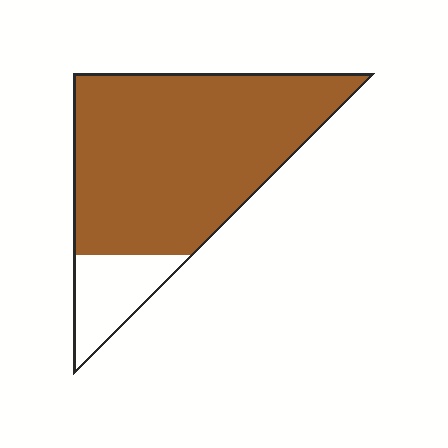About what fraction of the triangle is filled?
About five sixths (5/6).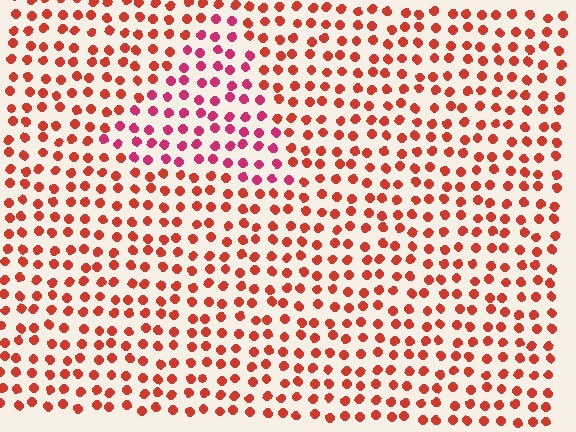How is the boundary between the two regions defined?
The boundary is defined purely by a slight shift in hue (about 32 degrees). Spacing, size, and orientation are identical on both sides.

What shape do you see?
I see a triangle.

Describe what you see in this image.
The image is filled with small red elements in a uniform arrangement. A triangle-shaped region is visible where the elements are tinted to a slightly different hue, forming a subtle color boundary.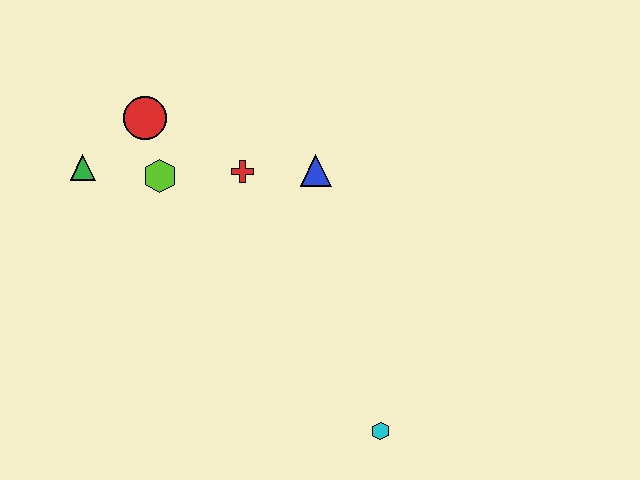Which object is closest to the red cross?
The blue triangle is closest to the red cross.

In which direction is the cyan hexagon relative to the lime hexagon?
The cyan hexagon is below the lime hexagon.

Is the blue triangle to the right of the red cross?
Yes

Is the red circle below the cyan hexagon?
No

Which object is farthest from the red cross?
The cyan hexagon is farthest from the red cross.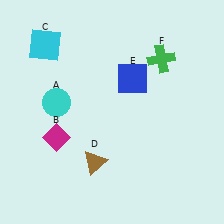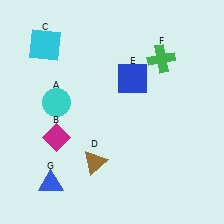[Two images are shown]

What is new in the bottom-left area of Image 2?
A blue triangle (G) was added in the bottom-left area of Image 2.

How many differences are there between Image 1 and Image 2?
There is 1 difference between the two images.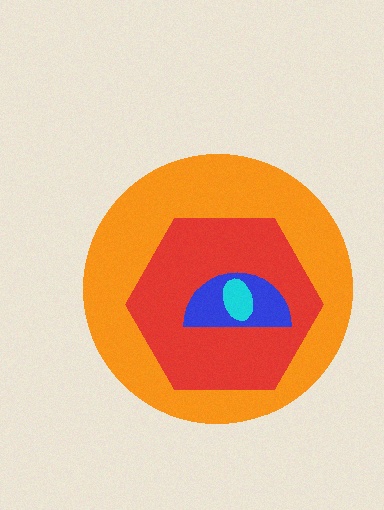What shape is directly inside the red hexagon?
The blue semicircle.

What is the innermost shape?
The cyan ellipse.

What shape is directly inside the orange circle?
The red hexagon.